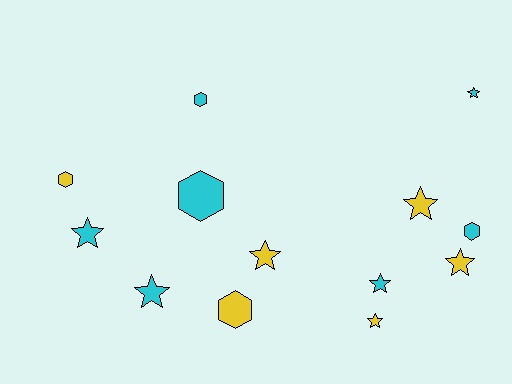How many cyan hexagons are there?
There are 3 cyan hexagons.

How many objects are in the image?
There are 13 objects.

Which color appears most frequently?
Cyan, with 7 objects.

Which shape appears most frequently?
Star, with 8 objects.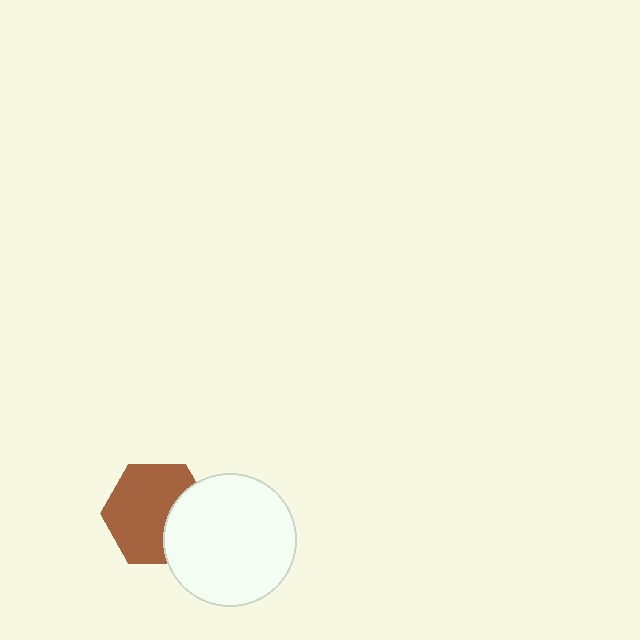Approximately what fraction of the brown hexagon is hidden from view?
Roughly 30% of the brown hexagon is hidden behind the white circle.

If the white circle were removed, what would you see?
You would see the complete brown hexagon.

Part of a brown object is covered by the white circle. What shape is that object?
It is a hexagon.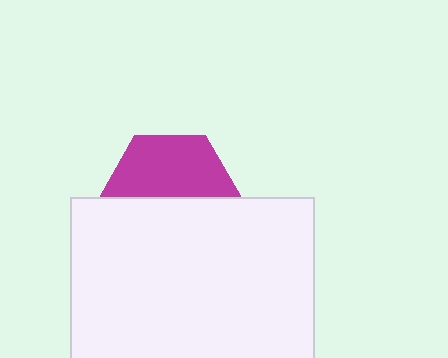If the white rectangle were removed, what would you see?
You would see the complete magenta hexagon.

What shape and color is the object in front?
The object in front is a white rectangle.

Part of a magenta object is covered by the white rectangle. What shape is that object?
It is a hexagon.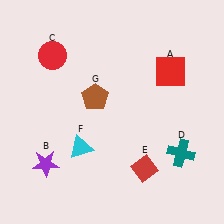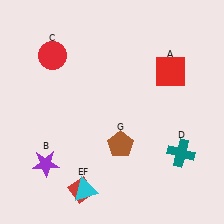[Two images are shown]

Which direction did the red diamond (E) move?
The red diamond (E) moved left.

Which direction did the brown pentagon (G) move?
The brown pentagon (G) moved down.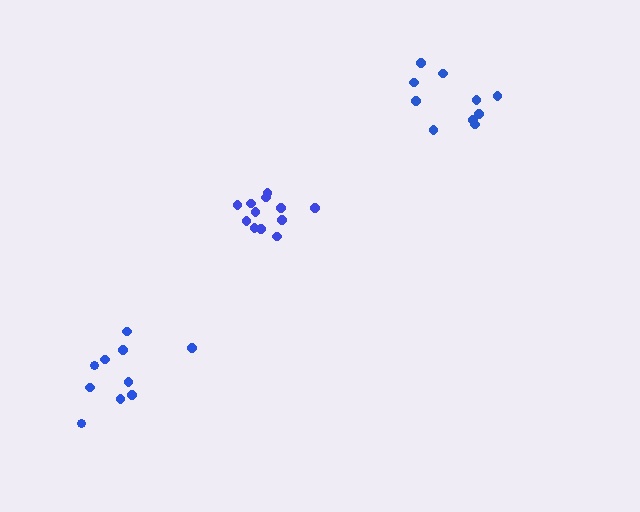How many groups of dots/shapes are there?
There are 3 groups.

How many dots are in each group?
Group 1: 10 dots, Group 2: 12 dots, Group 3: 10 dots (32 total).